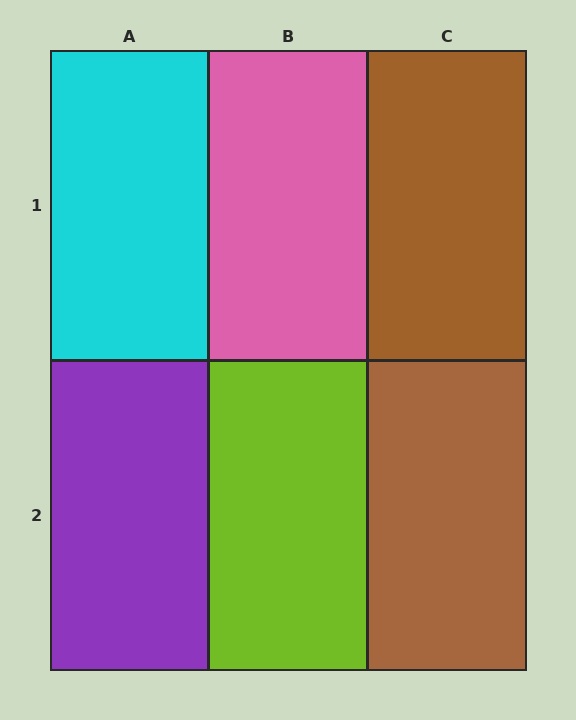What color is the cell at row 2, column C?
Brown.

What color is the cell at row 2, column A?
Purple.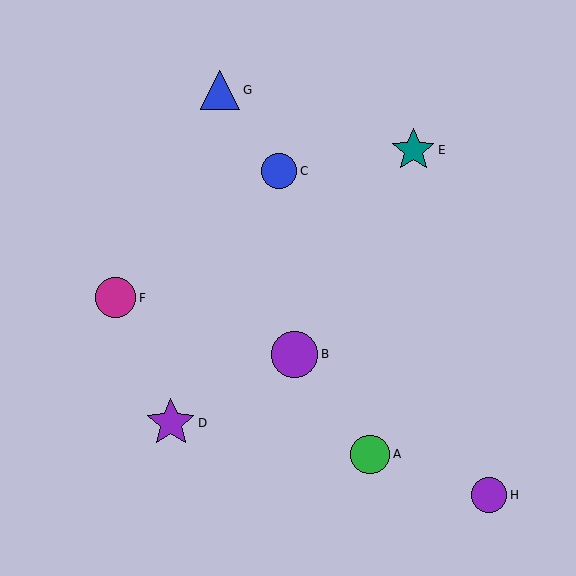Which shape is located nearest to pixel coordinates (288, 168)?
The blue circle (labeled C) at (279, 171) is nearest to that location.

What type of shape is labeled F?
Shape F is a magenta circle.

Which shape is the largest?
The purple star (labeled D) is the largest.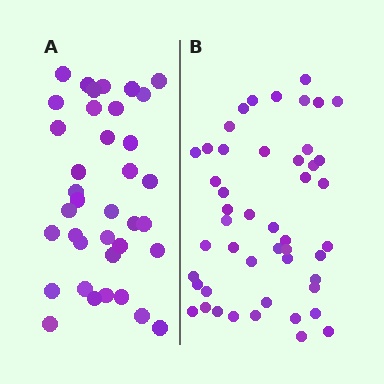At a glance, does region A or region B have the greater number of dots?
Region B (the right region) has more dots.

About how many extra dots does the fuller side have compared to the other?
Region B has roughly 12 or so more dots than region A.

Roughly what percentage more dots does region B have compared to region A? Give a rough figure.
About 30% more.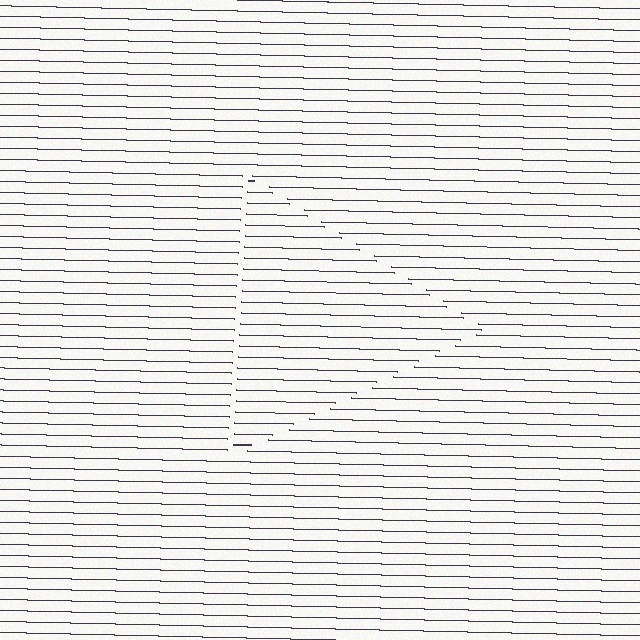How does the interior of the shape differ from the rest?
The interior of the shape contains the same grating, shifted by half a period — the contour is defined by the phase discontinuity where line-ends from the inner and outer gratings abut.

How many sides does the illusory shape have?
3 sides — the line-ends trace a triangle.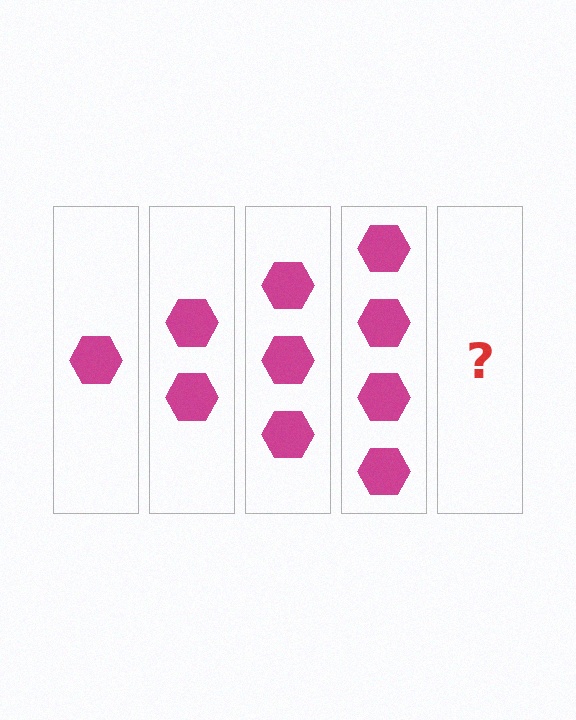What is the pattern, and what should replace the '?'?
The pattern is that each step adds one more hexagon. The '?' should be 5 hexagons.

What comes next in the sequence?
The next element should be 5 hexagons.